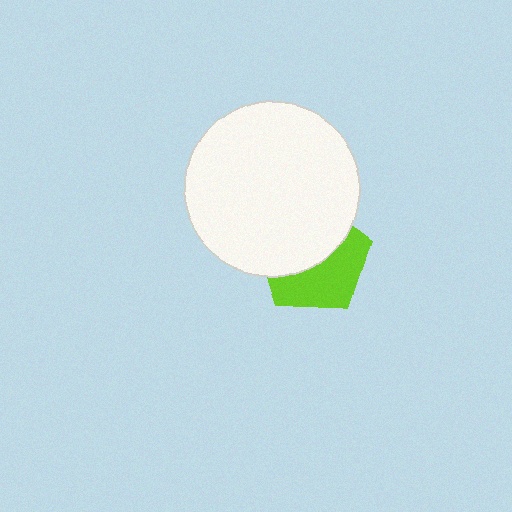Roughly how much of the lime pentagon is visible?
About half of it is visible (roughly 47%).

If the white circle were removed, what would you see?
You would see the complete lime pentagon.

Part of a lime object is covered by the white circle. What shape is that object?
It is a pentagon.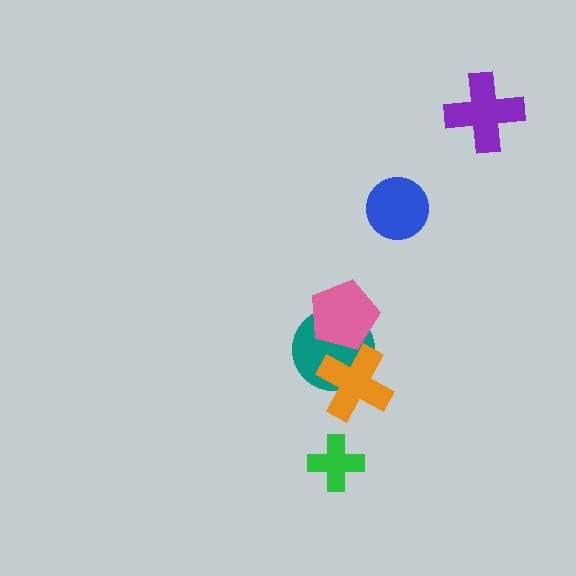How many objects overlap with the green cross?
0 objects overlap with the green cross.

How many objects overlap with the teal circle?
2 objects overlap with the teal circle.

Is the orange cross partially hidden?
No, no other shape covers it.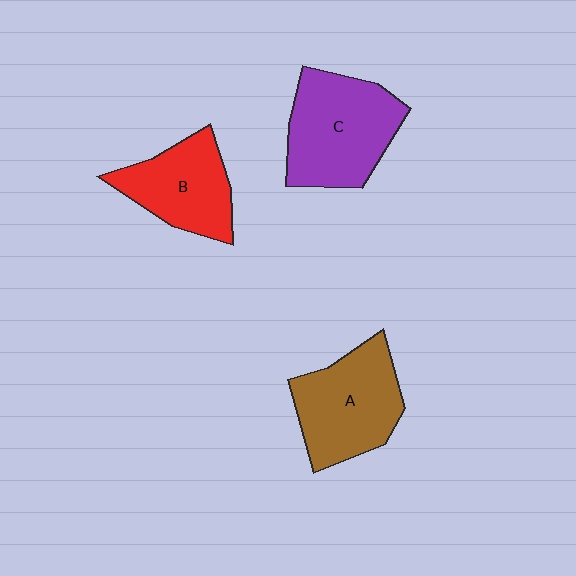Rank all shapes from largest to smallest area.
From largest to smallest: C (purple), A (brown), B (red).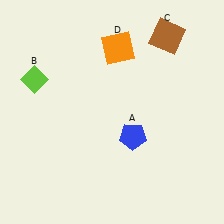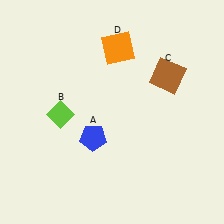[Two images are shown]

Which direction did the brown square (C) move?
The brown square (C) moved down.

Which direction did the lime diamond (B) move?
The lime diamond (B) moved down.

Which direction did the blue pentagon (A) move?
The blue pentagon (A) moved left.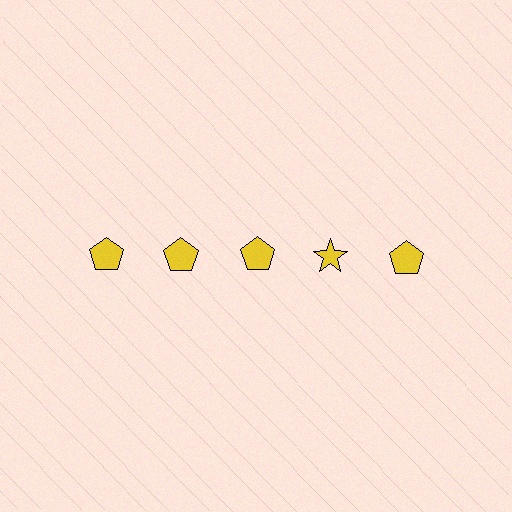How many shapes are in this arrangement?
There are 5 shapes arranged in a grid pattern.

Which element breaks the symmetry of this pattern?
The yellow star in the top row, second from right column breaks the symmetry. All other shapes are yellow pentagons.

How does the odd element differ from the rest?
It has a different shape: star instead of pentagon.